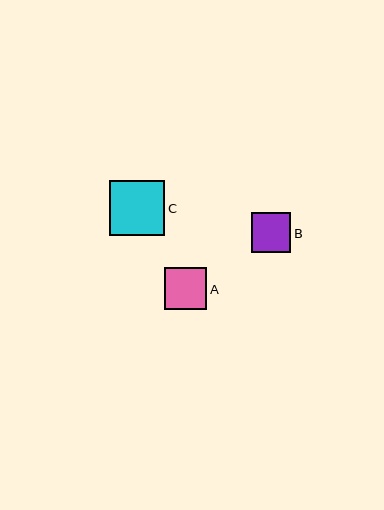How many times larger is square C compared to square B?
Square C is approximately 1.4 times the size of square B.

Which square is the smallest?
Square B is the smallest with a size of approximately 39 pixels.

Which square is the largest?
Square C is the largest with a size of approximately 55 pixels.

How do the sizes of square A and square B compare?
Square A and square B are approximately the same size.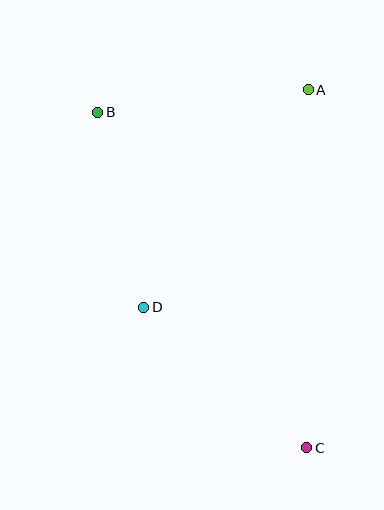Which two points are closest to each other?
Points B and D are closest to each other.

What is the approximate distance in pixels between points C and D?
The distance between C and D is approximately 215 pixels.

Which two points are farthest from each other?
Points B and C are farthest from each other.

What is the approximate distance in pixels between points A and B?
The distance between A and B is approximately 211 pixels.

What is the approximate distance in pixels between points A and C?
The distance between A and C is approximately 358 pixels.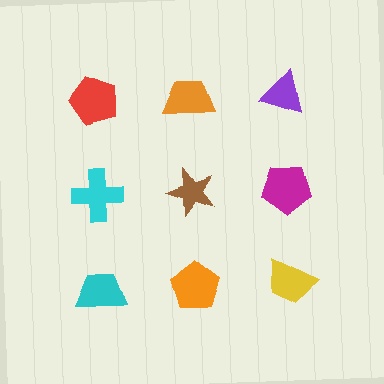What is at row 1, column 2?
An orange trapezoid.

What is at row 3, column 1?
A cyan trapezoid.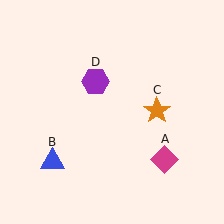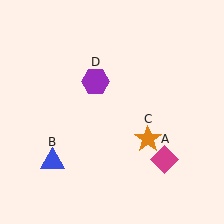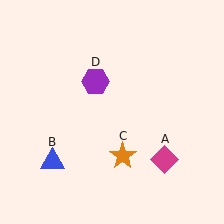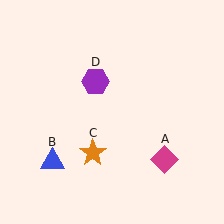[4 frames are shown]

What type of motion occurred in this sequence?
The orange star (object C) rotated clockwise around the center of the scene.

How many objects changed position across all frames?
1 object changed position: orange star (object C).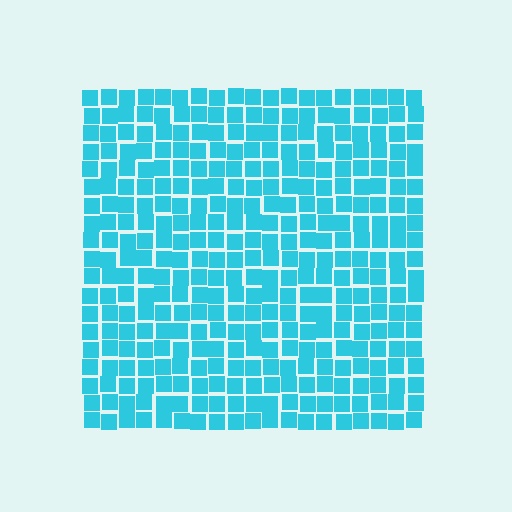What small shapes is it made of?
It is made of small squares.